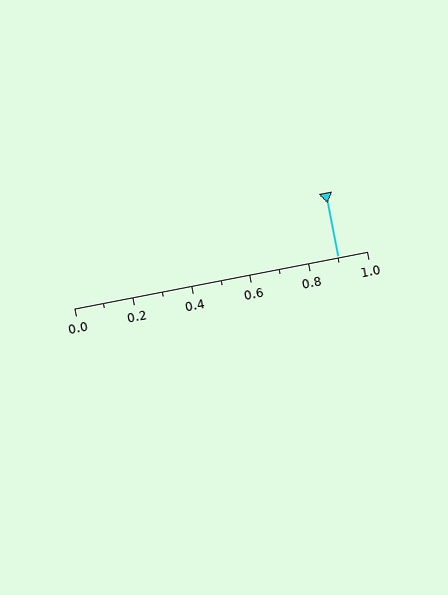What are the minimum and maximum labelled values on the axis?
The axis runs from 0.0 to 1.0.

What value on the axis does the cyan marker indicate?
The marker indicates approximately 0.9.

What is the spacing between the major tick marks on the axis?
The major ticks are spaced 0.2 apart.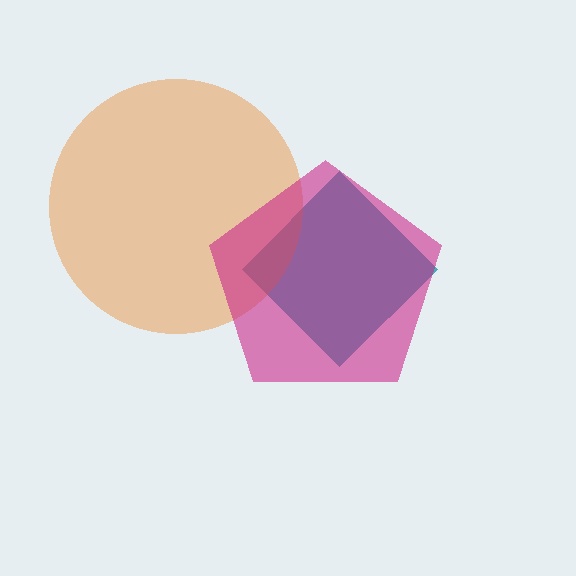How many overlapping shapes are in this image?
There are 3 overlapping shapes in the image.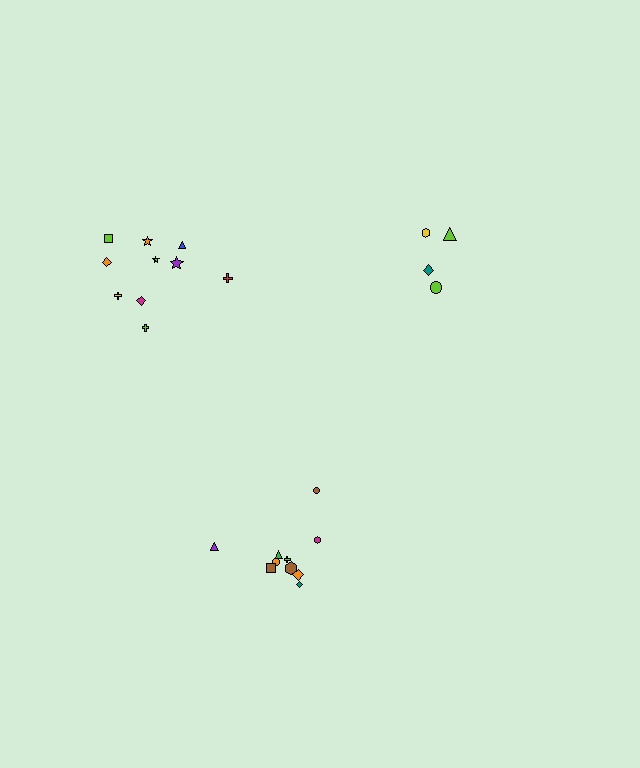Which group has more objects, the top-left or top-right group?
The top-left group.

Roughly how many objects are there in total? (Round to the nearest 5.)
Roughly 25 objects in total.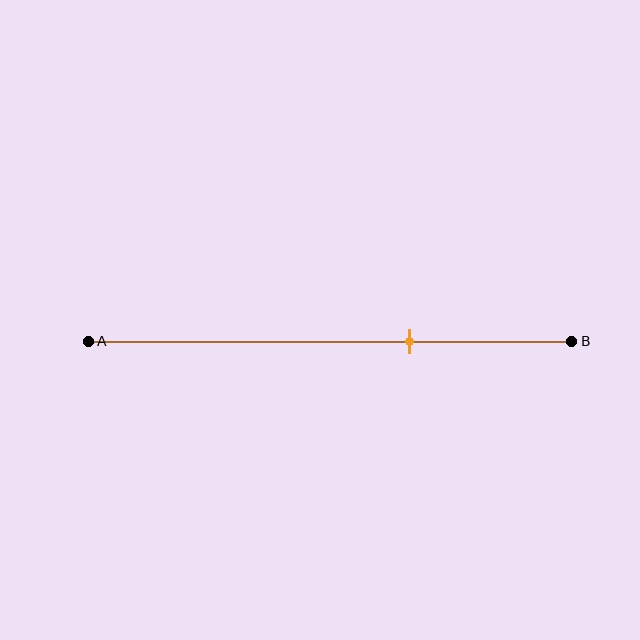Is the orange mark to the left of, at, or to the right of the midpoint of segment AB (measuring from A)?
The orange mark is to the right of the midpoint of segment AB.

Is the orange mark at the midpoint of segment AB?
No, the mark is at about 65% from A, not at the 50% midpoint.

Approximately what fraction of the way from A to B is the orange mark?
The orange mark is approximately 65% of the way from A to B.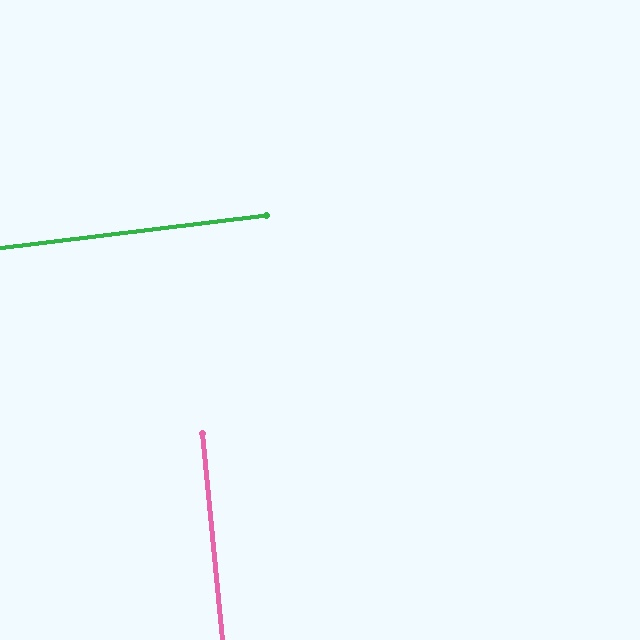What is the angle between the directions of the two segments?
Approximately 88 degrees.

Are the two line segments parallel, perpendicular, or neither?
Perpendicular — they meet at approximately 88°.